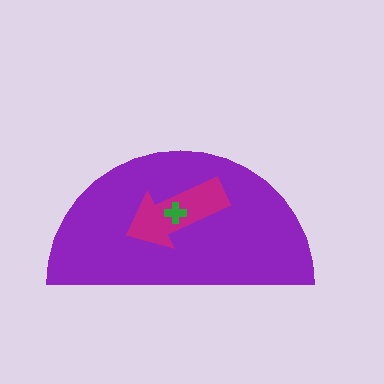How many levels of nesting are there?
3.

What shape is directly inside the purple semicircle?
The magenta arrow.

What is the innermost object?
The green cross.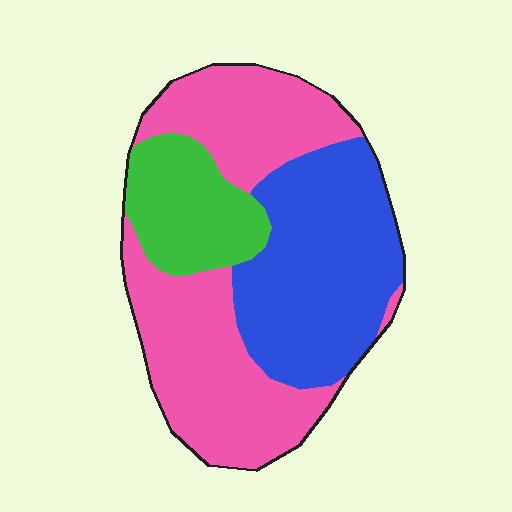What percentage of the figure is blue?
Blue covers 36% of the figure.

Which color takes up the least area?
Green, at roughly 15%.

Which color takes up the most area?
Pink, at roughly 50%.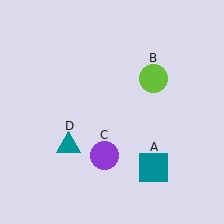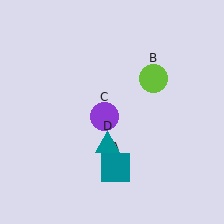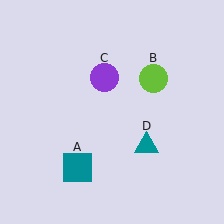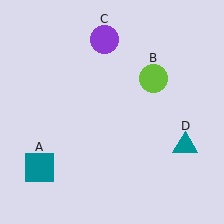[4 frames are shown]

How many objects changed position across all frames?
3 objects changed position: teal square (object A), purple circle (object C), teal triangle (object D).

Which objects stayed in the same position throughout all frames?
Lime circle (object B) remained stationary.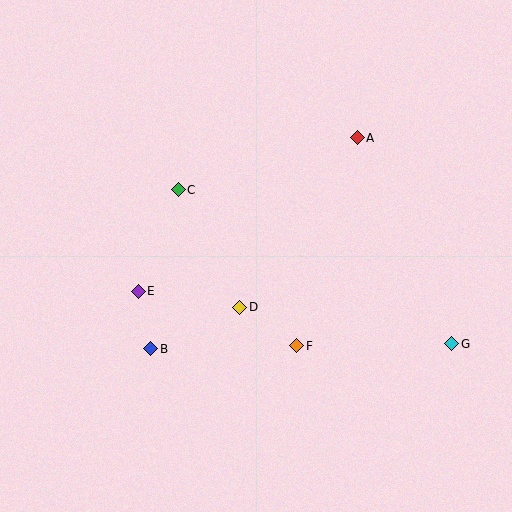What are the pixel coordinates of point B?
Point B is at (151, 349).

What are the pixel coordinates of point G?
Point G is at (452, 344).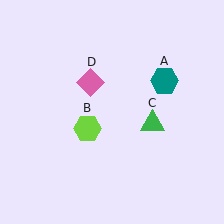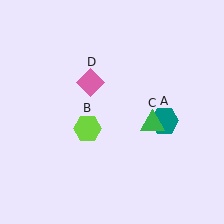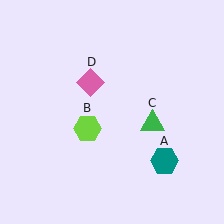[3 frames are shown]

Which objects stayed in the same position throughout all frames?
Lime hexagon (object B) and green triangle (object C) and pink diamond (object D) remained stationary.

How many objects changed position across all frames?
1 object changed position: teal hexagon (object A).